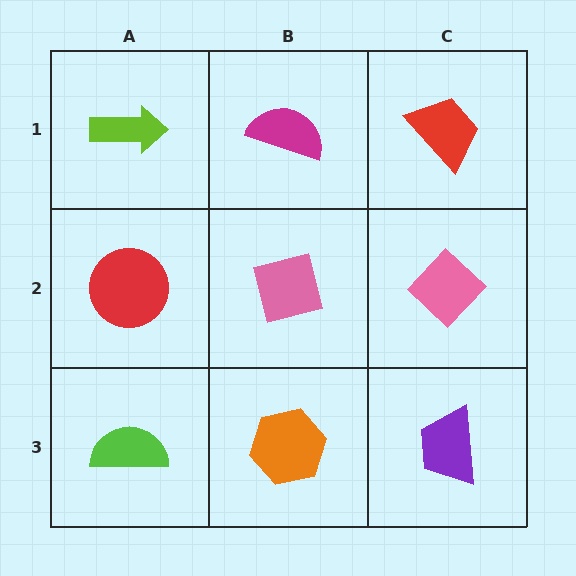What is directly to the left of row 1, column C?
A magenta semicircle.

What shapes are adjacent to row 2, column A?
A lime arrow (row 1, column A), a lime semicircle (row 3, column A), a pink square (row 2, column B).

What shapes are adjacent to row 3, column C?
A pink diamond (row 2, column C), an orange hexagon (row 3, column B).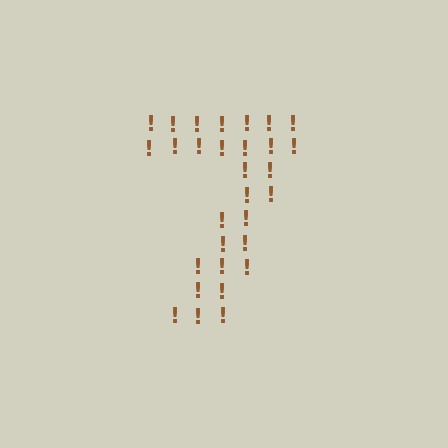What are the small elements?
The small elements are exclamation marks.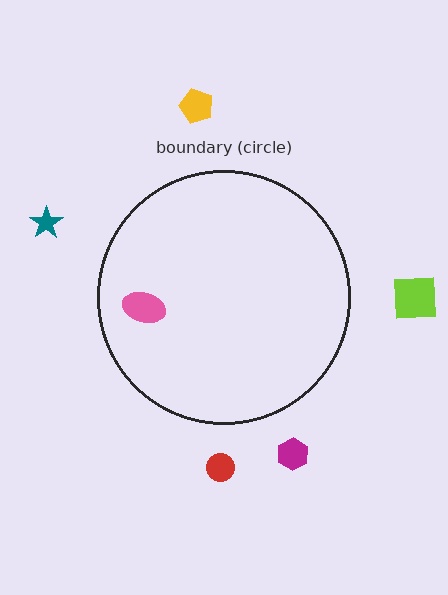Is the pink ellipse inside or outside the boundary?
Inside.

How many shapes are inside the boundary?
1 inside, 5 outside.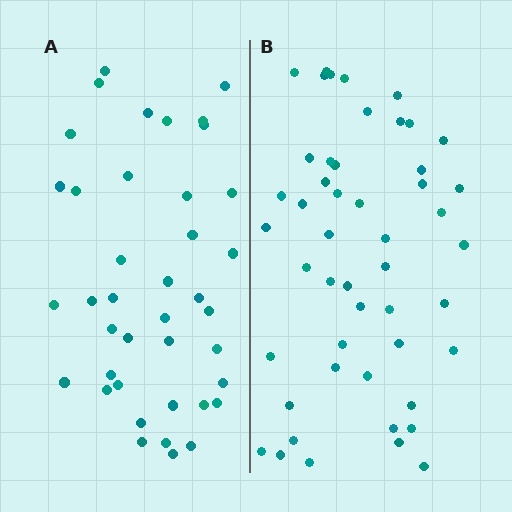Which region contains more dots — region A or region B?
Region B (the right region) has more dots.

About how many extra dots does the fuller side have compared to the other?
Region B has roughly 8 or so more dots than region A.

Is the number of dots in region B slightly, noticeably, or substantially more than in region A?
Region B has only slightly more — the two regions are fairly close. The ratio is roughly 1.2 to 1.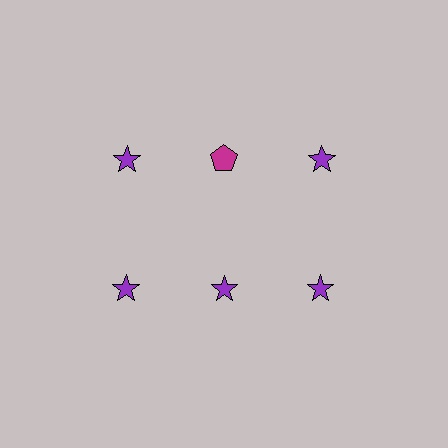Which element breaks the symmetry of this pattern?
The magenta pentagon in the top row, second from left column breaks the symmetry. All other shapes are purple stars.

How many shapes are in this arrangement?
There are 6 shapes arranged in a grid pattern.